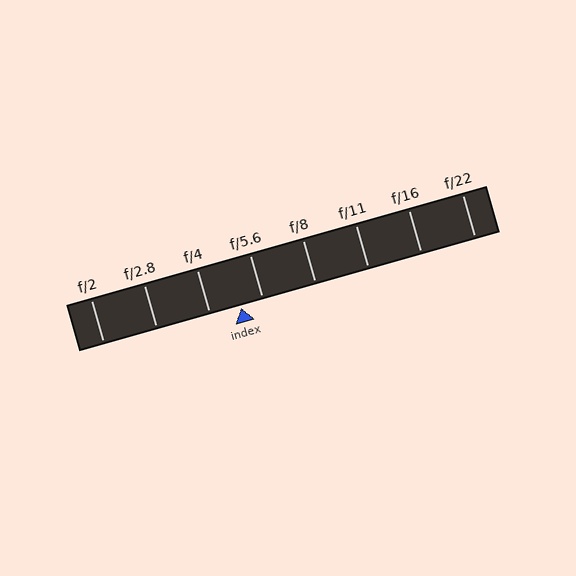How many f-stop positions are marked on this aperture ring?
There are 8 f-stop positions marked.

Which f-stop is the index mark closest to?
The index mark is closest to f/5.6.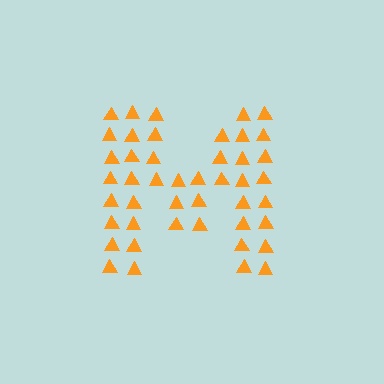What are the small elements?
The small elements are triangles.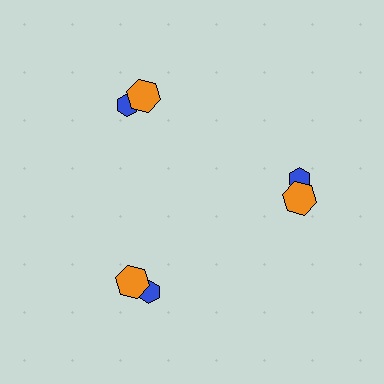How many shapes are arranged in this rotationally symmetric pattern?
There are 6 shapes, arranged in 3 groups of 2.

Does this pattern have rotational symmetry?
Yes, this pattern has 3-fold rotational symmetry. It looks the same after rotating 120 degrees around the center.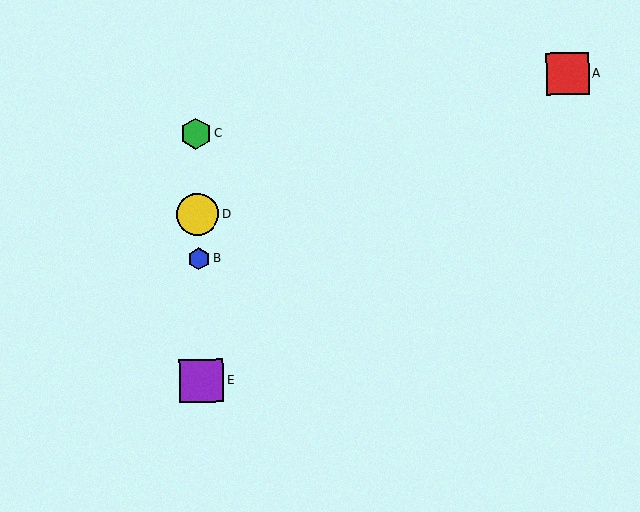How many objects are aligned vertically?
4 objects (B, C, D, E) are aligned vertically.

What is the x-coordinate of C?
Object C is at x≈196.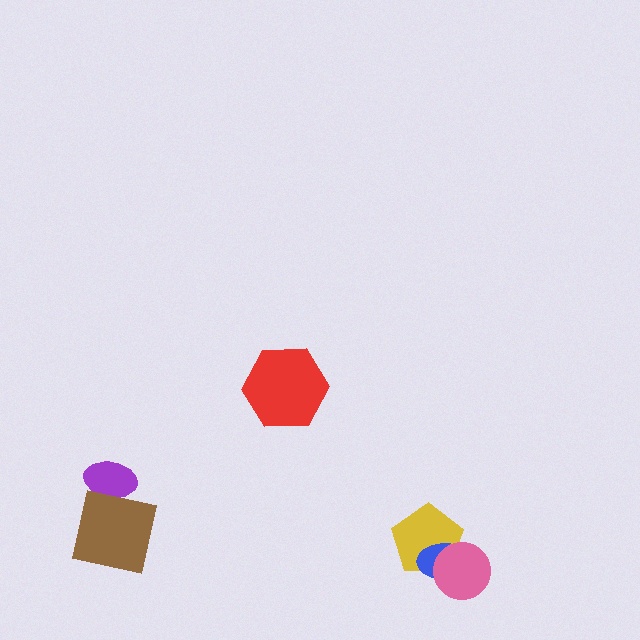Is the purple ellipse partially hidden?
Yes, it is partially covered by another shape.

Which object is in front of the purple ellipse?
The brown square is in front of the purple ellipse.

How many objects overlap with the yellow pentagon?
2 objects overlap with the yellow pentagon.